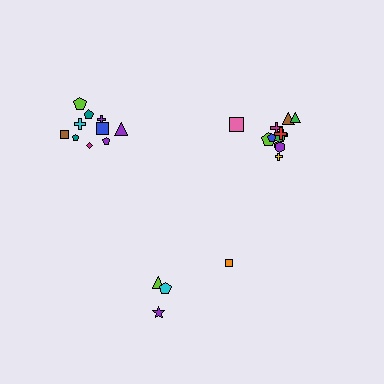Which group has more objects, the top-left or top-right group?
The top-right group.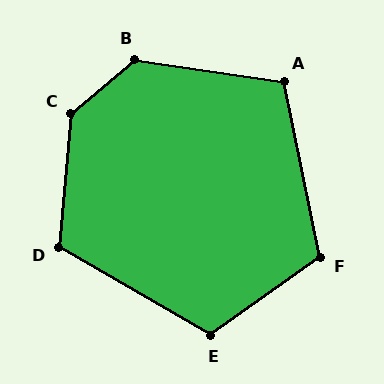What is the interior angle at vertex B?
Approximately 132 degrees (obtuse).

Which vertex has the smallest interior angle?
A, at approximately 110 degrees.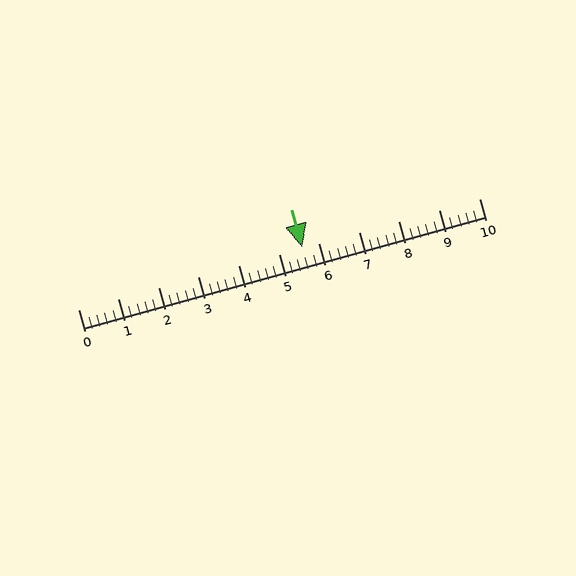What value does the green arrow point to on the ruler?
The green arrow points to approximately 5.6.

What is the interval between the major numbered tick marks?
The major tick marks are spaced 1 units apart.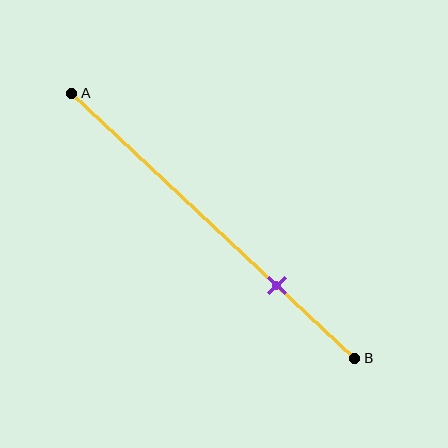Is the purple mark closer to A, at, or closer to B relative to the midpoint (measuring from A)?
The purple mark is closer to point B than the midpoint of segment AB.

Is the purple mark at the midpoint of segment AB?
No, the mark is at about 75% from A, not at the 50% midpoint.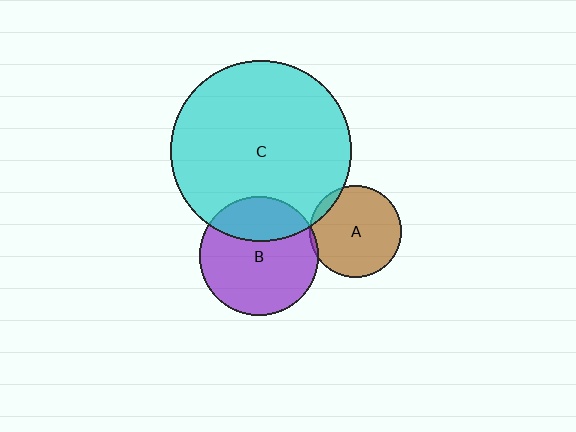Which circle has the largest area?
Circle C (cyan).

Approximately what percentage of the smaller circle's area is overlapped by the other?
Approximately 5%.